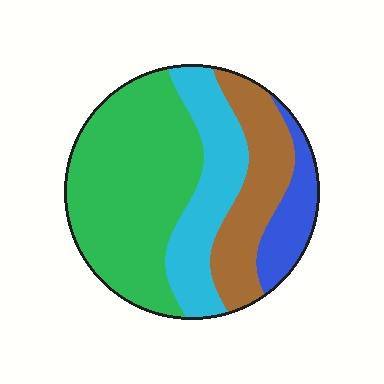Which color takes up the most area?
Green, at roughly 45%.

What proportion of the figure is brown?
Brown takes up about one fifth (1/5) of the figure.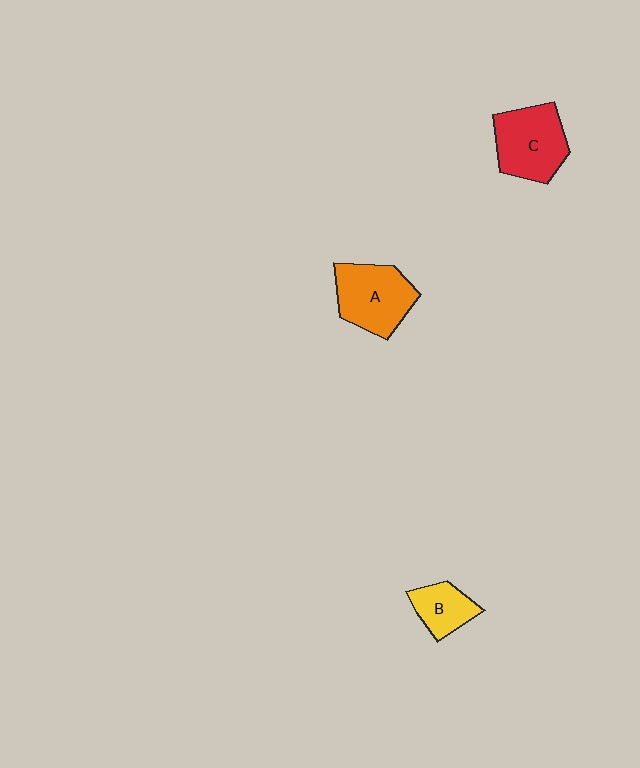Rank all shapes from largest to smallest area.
From largest to smallest: C (red), A (orange), B (yellow).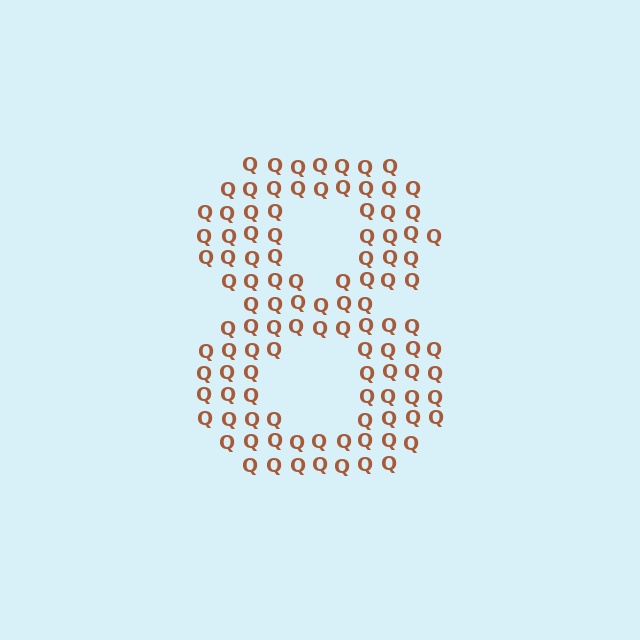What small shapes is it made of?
It is made of small letter Q's.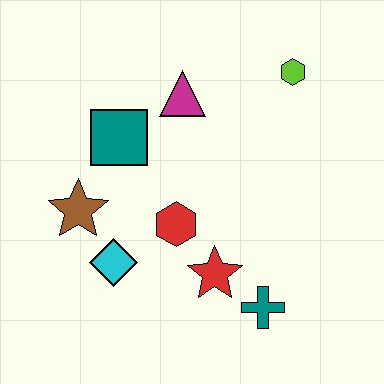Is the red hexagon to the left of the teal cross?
Yes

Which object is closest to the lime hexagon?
The magenta triangle is closest to the lime hexagon.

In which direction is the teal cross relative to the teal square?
The teal cross is below the teal square.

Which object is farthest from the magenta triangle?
The teal cross is farthest from the magenta triangle.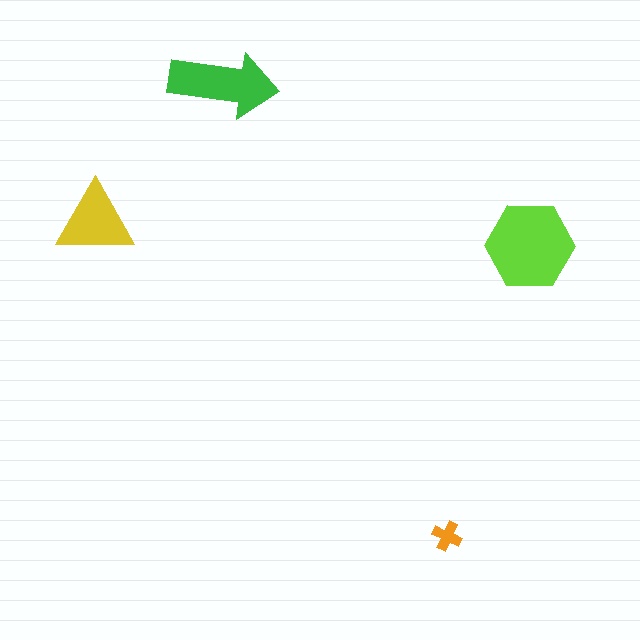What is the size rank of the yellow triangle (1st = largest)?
3rd.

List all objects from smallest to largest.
The orange cross, the yellow triangle, the green arrow, the lime hexagon.